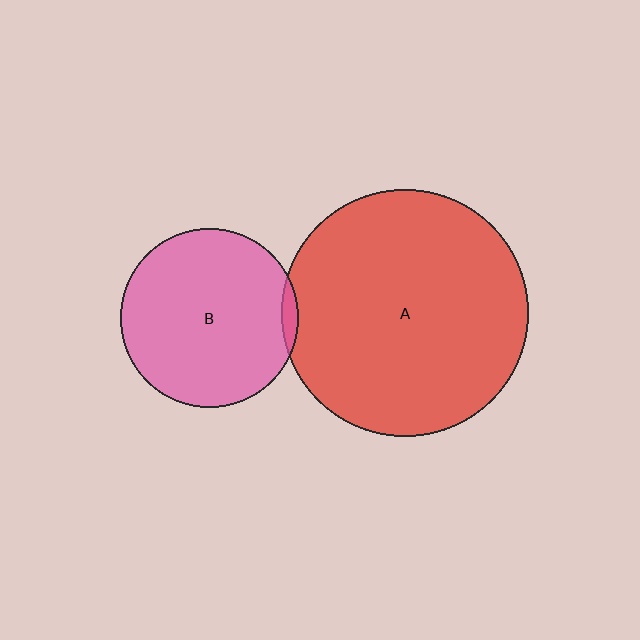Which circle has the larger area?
Circle A (red).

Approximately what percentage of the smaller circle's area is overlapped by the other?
Approximately 5%.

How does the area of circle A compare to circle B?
Approximately 1.9 times.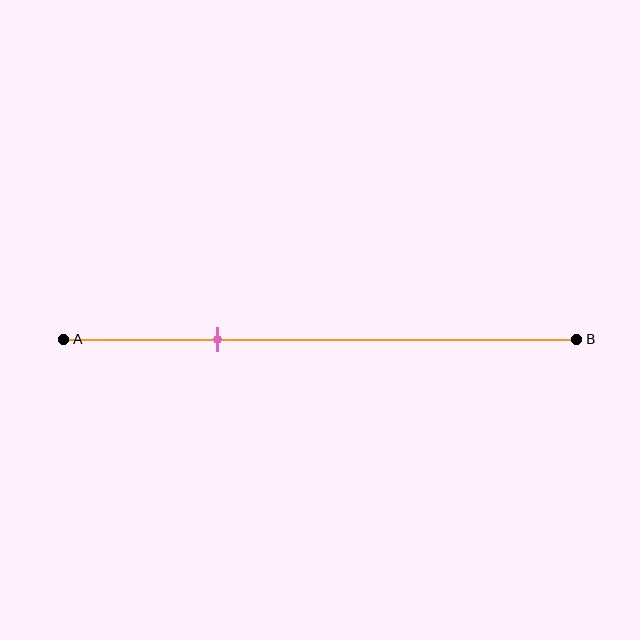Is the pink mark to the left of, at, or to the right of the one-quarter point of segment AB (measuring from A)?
The pink mark is to the right of the one-quarter point of segment AB.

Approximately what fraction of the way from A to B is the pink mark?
The pink mark is approximately 30% of the way from A to B.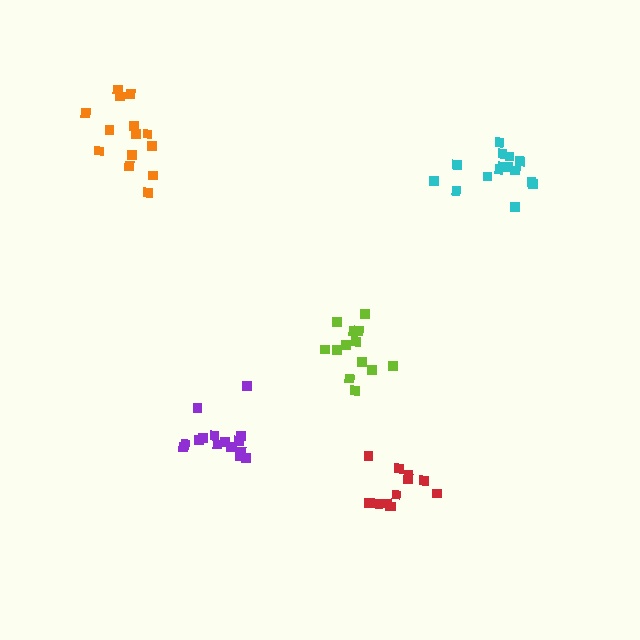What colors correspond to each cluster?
The clusters are colored: orange, lime, purple, cyan, red.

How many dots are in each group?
Group 1: 14 dots, Group 2: 13 dots, Group 3: 15 dots, Group 4: 15 dots, Group 5: 12 dots (69 total).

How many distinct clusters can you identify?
There are 5 distinct clusters.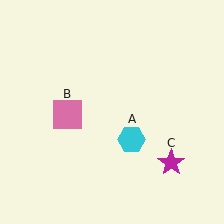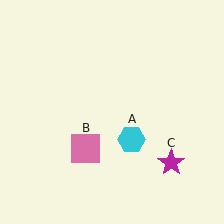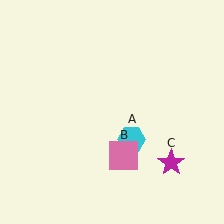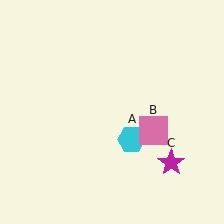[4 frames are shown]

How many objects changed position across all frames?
1 object changed position: pink square (object B).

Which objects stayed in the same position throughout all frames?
Cyan hexagon (object A) and magenta star (object C) remained stationary.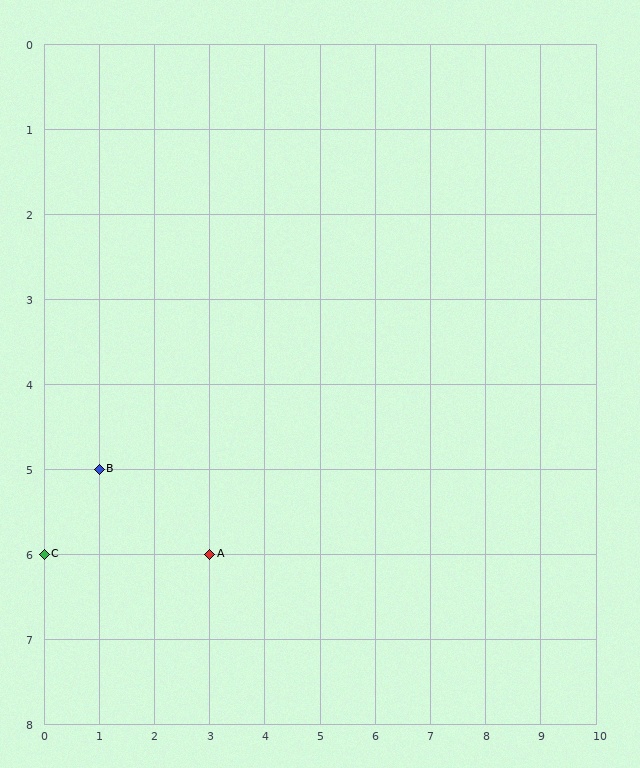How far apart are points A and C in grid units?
Points A and C are 3 columns apart.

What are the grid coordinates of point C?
Point C is at grid coordinates (0, 6).